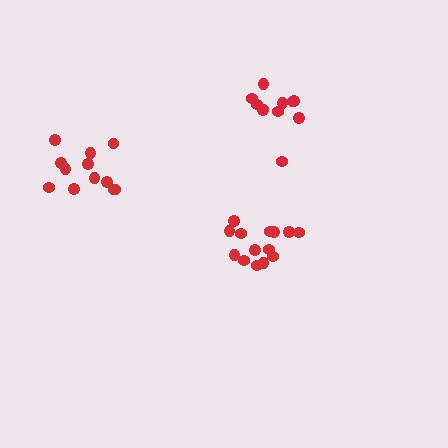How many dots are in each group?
Group 1: 14 dots, Group 2: 11 dots, Group 3: 12 dots (37 total).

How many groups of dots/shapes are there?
There are 3 groups.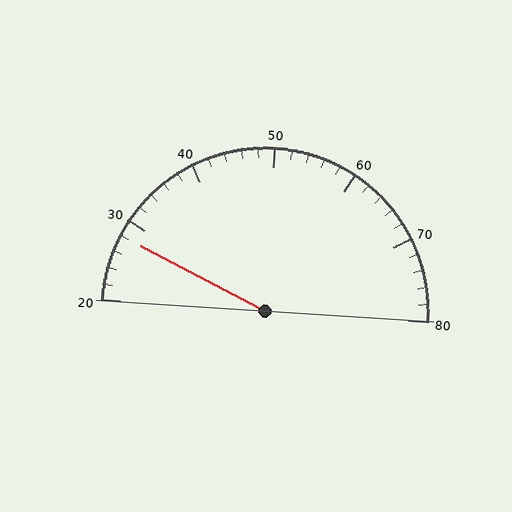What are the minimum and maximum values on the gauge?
The gauge ranges from 20 to 80.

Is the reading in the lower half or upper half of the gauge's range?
The reading is in the lower half of the range (20 to 80).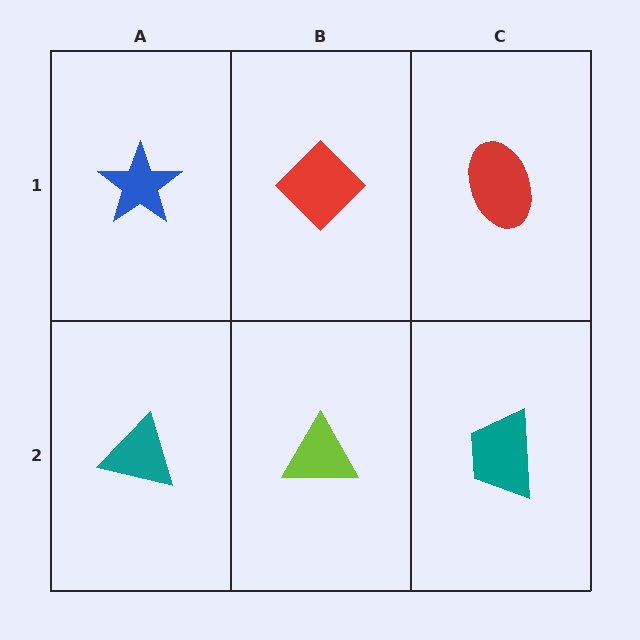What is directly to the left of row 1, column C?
A red diamond.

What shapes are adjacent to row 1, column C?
A teal trapezoid (row 2, column C), a red diamond (row 1, column B).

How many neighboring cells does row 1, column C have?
2.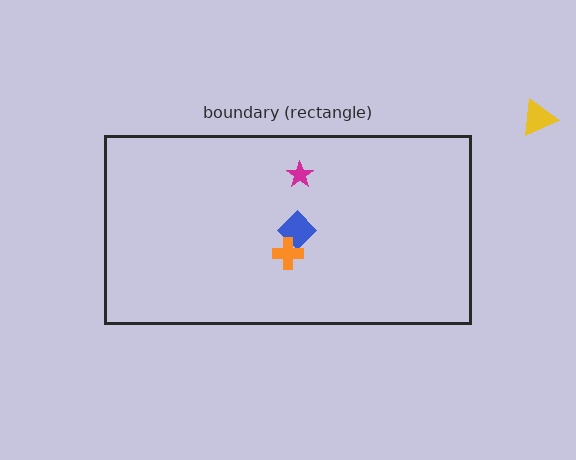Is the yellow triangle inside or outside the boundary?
Outside.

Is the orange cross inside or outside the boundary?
Inside.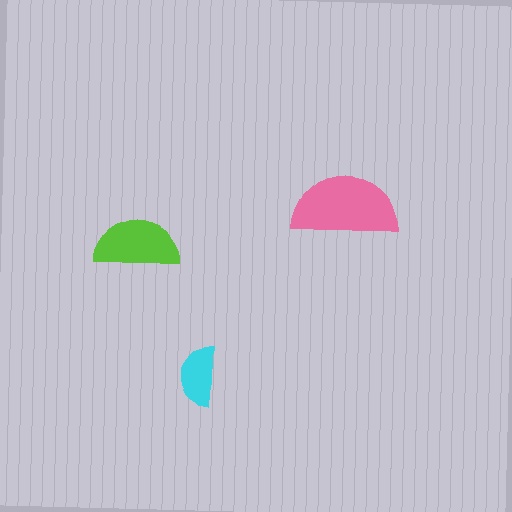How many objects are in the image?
There are 3 objects in the image.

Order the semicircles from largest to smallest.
the pink one, the lime one, the cyan one.